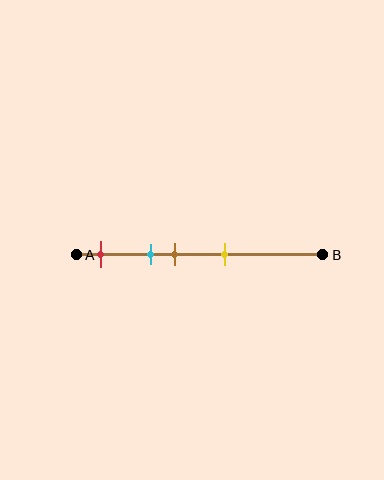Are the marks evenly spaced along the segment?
No, the marks are not evenly spaced.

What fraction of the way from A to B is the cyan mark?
The cyan mark is approximately 30% (0.3) of the way from A to B.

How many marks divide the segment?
There are 4 marks dividing the segment.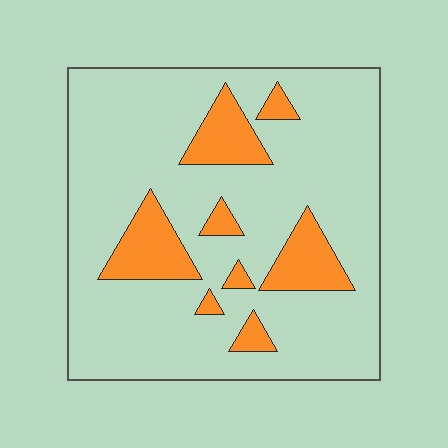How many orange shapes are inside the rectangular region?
8.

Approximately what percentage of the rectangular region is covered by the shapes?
Approximately 15%.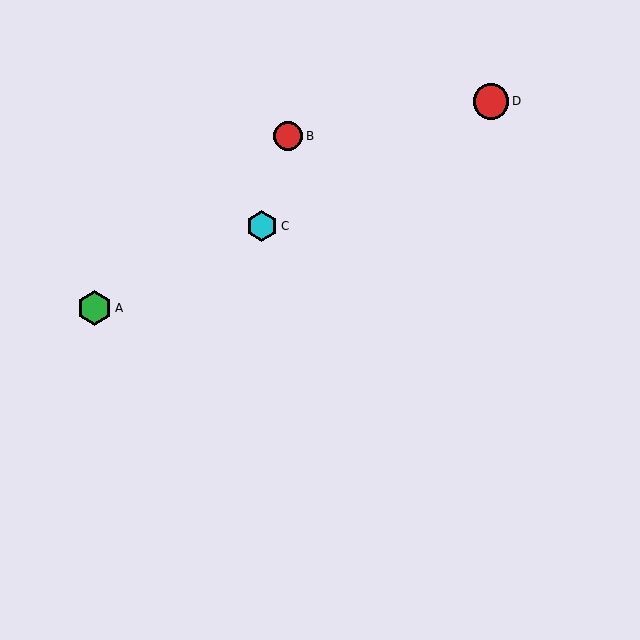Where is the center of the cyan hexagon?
The center of the cyan hexagon is at (262, 226).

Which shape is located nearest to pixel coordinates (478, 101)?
The red circle (labeled D) at (491, 101) is nearest to that location.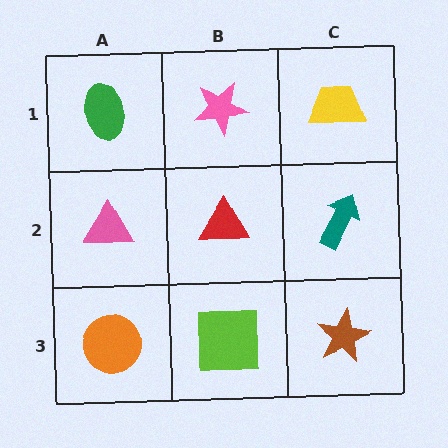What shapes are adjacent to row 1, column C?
A teal arrow (row 2, column C), a pink star (row 1, column B).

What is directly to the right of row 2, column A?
A red triangle.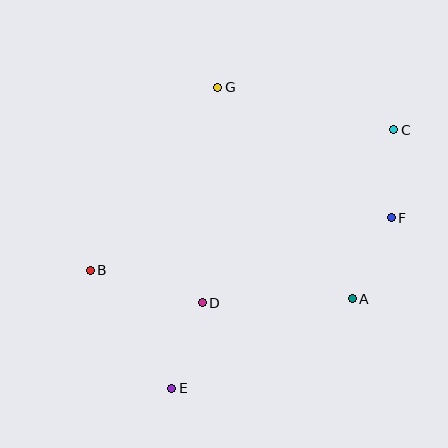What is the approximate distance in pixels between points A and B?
The distance between A and B is approximately 264 pixels.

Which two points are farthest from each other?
Points C and E are farthest from each other.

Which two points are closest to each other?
Points C and F are closest to each other.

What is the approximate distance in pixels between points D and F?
The distance between D and F is approximately 207 pixels.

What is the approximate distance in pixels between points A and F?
The distance between A and F is approximately 90 pixels.